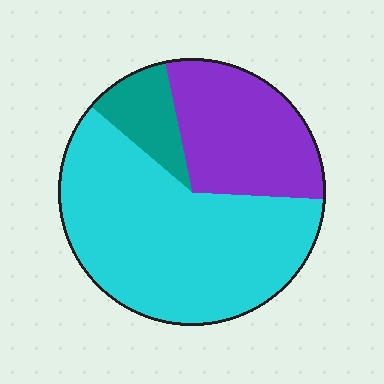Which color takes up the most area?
Cyan, at roughly 60%.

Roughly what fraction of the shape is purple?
Purple covers 29% of the shape.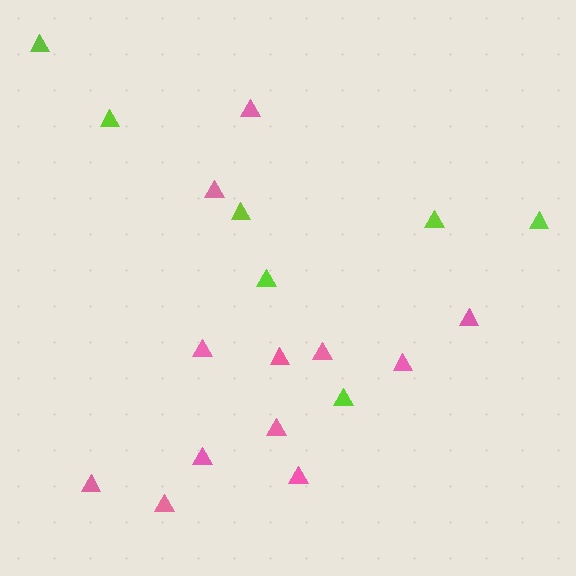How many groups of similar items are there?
There are 2 groups: one group of pink triangles (12) and one group of lime triangles (7).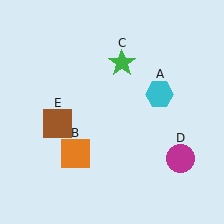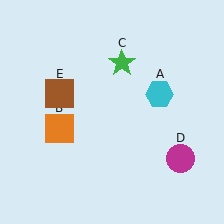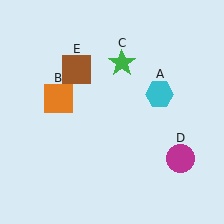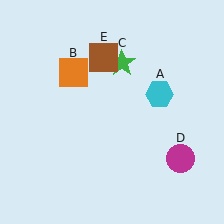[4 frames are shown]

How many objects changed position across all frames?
2 objects changed position: orange square (object B), brown square (object E).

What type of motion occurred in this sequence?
The orange square (object B), brown square (object E) rotated clockwise around the center of the scene.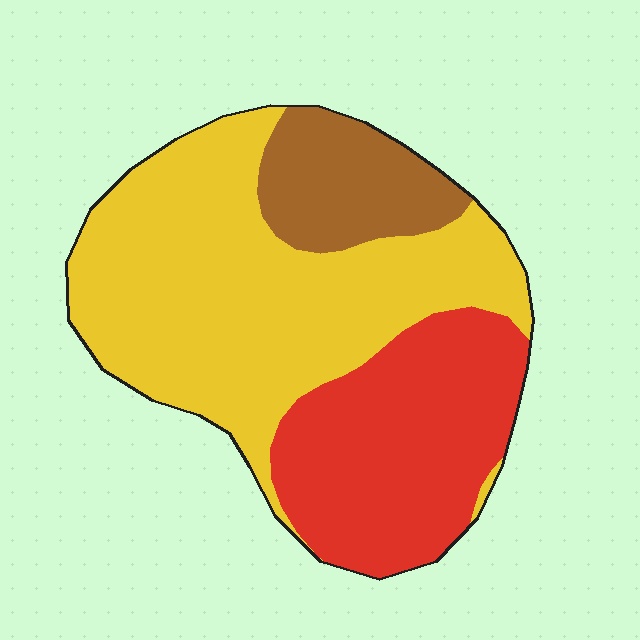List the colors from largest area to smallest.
From largest to smallest: yellow, red, brown.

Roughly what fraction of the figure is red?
Red covers about 30% of the figure.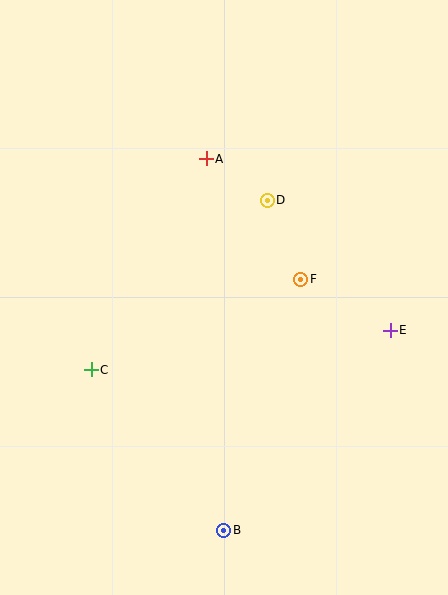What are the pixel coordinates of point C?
Point C is at (91, 370).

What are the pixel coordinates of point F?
Point F is at (301, 279).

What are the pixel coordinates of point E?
Point E is at (390, 330).